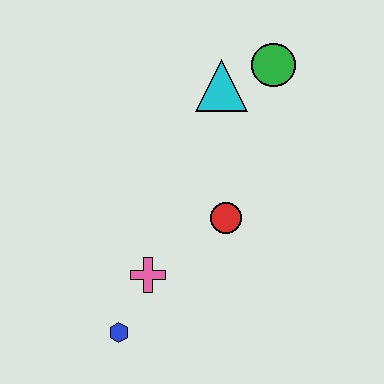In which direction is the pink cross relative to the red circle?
The pink cross is to the left of the red circle.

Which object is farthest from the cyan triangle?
The blue hexagon is farthest from the cyan triangle.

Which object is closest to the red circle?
The pink cross is closest to the red circle.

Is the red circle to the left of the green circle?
Yes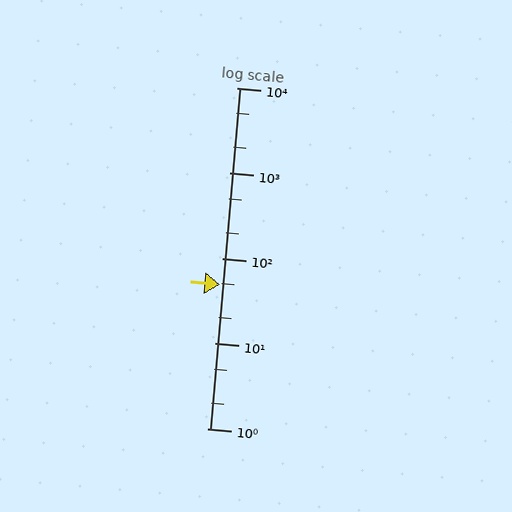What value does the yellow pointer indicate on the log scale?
The pointer indicates approximately 49.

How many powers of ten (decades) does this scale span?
The scale spans 4 decades, from 1 to 10000.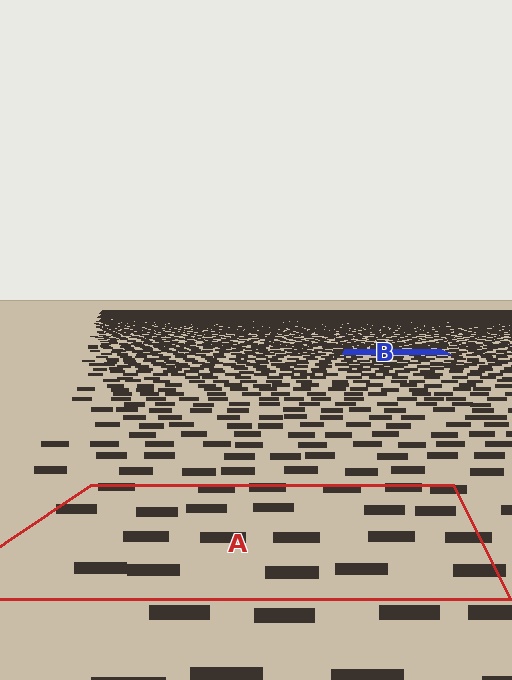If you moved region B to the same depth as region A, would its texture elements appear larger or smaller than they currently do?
They would appear larger. At a closer depth, the same texture elements are projected at a bigger on-screen size.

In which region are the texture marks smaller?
The texture marks are smaller in region B, because it is farther away.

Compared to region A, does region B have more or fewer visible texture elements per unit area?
Region B has more texture elements per unit area — they are packed more densely because it is farther away.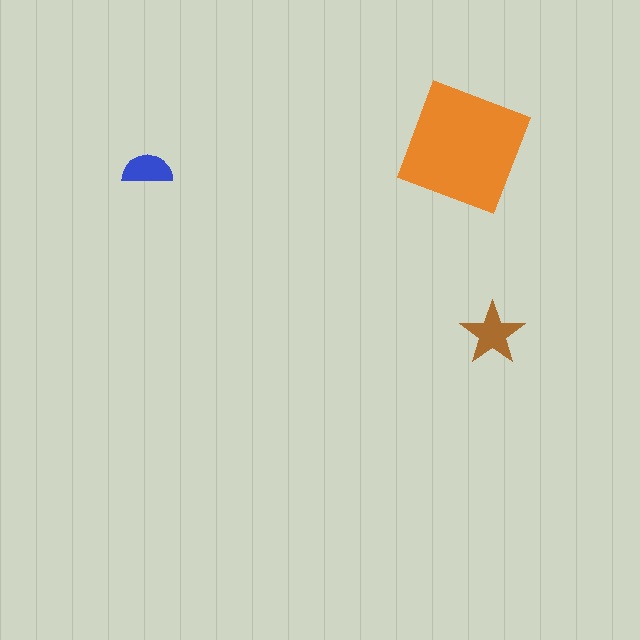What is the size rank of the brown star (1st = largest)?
2nd.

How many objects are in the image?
There are 3 objects in the image.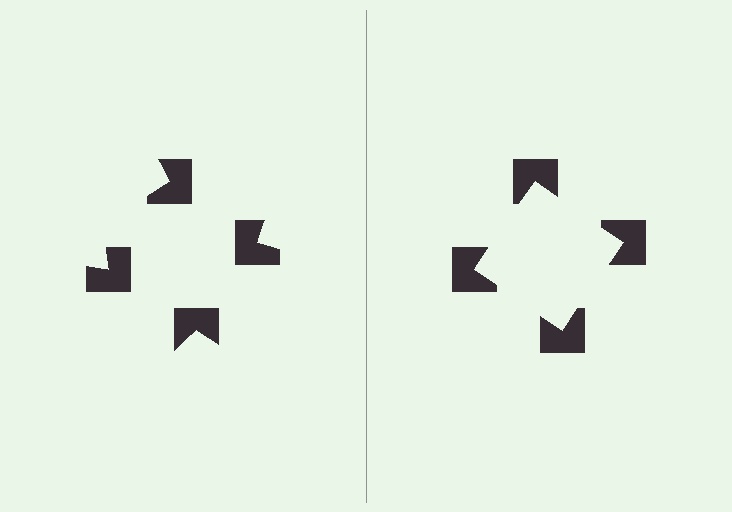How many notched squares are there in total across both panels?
8 — 4 on each side.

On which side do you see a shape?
An illusory square appears on the right side. On the left side the wedge cuts are rotated, so no coherent shape forms.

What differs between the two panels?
The notched squares are positioned identically on both sides; only the wedge orientations differ. On the right they align to a square; on the left they are misaligned.